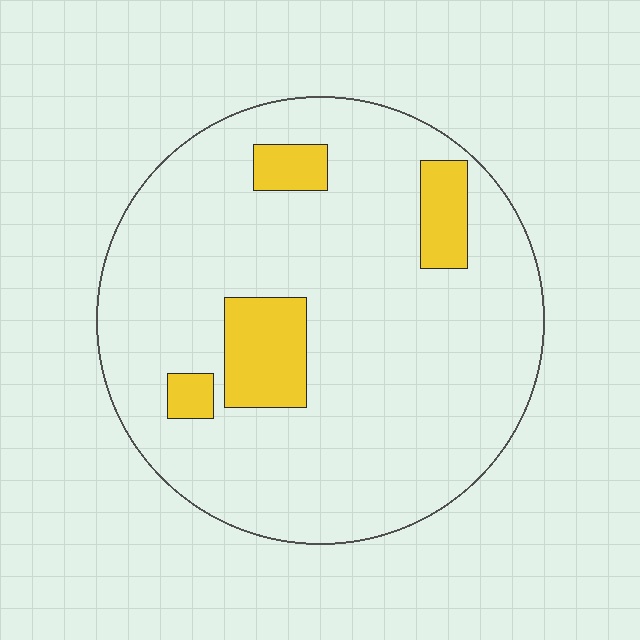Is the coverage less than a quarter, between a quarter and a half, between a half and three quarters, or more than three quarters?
Less than a quarter.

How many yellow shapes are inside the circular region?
4.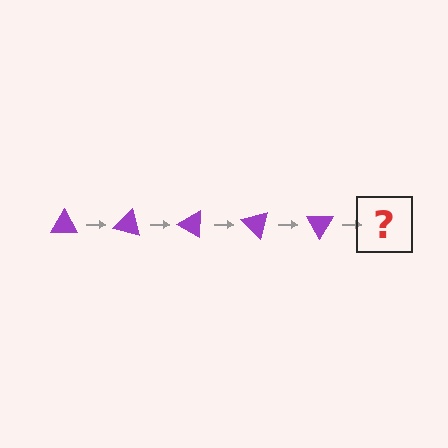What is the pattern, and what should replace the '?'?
The pattern is that the triangle rotates 15 degrees each step. The '?' should be a purple triangle rotated 75 degrees.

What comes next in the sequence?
The next element should be a purple triangle rotated 75 degrees.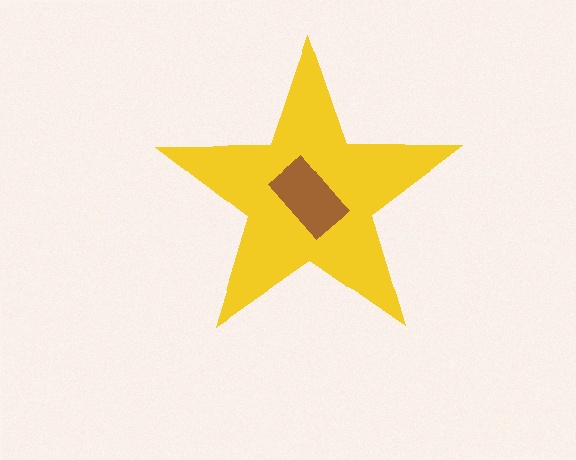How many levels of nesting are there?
2.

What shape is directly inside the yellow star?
The brown rectangle.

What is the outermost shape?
The yellow star.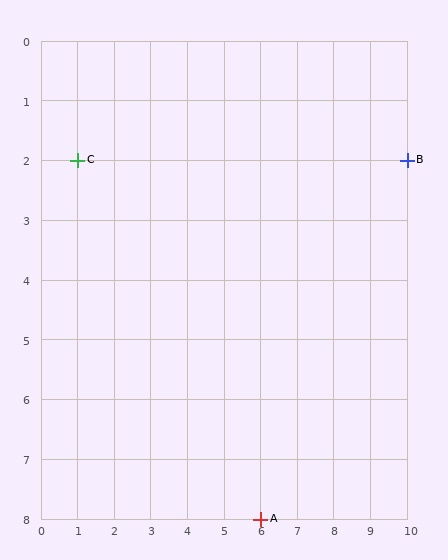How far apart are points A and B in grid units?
Points A and B are 4 columns and 6 rows apart (about 7.2 grid units diagonally).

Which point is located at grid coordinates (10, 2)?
Point B is at (10, 2).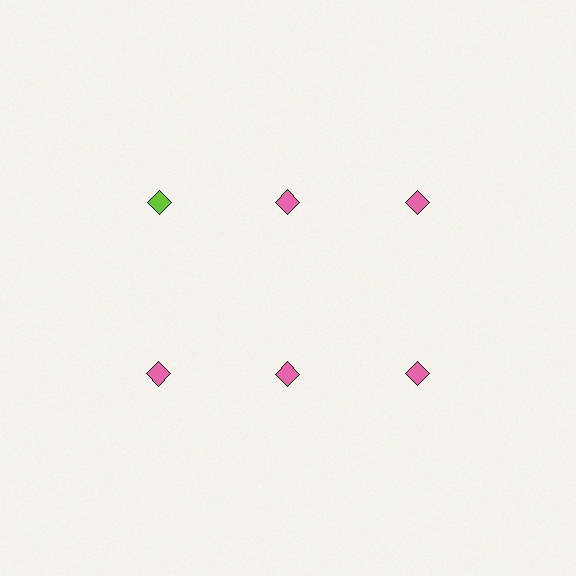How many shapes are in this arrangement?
There are 6 shapes arranged in a grid pattern.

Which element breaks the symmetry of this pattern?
The lime diamond in the top row, leftmost column breaks the symmetry. All other shapes are pink diamonds.